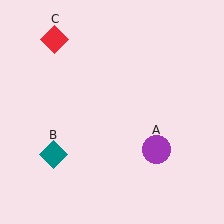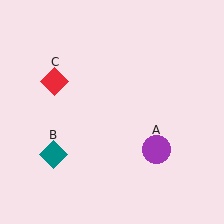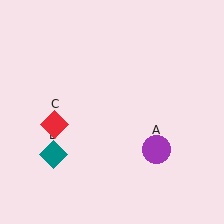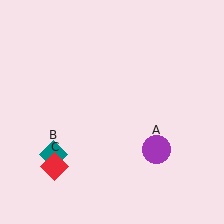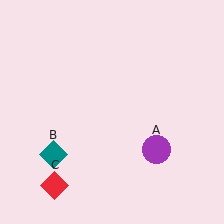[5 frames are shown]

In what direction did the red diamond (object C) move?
The red diamond (object C) moved down.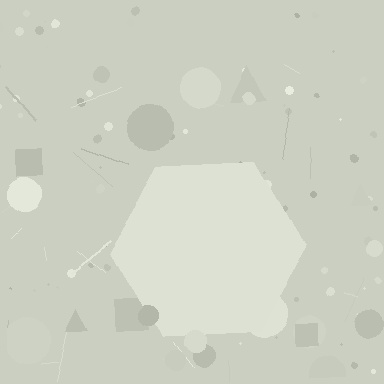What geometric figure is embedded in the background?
A hexagon is embedded in the background.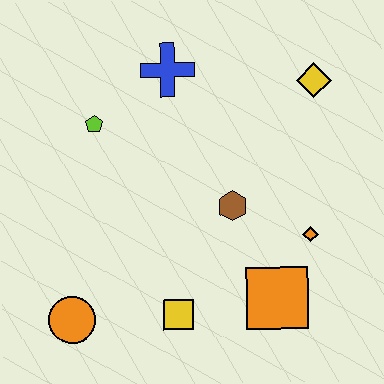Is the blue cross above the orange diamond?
Yes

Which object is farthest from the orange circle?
The yellow diamond is farthest from the orange circle.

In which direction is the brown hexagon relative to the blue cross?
The brown hexagon is below the blue cross.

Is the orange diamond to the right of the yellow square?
Yes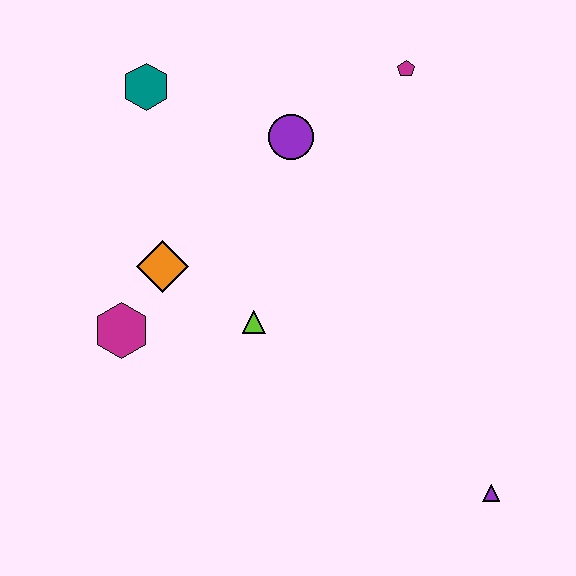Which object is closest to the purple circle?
The magenta pentagon is closest to the purple circle.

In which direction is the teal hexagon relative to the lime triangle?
The teal hexagon is above the lime triangle.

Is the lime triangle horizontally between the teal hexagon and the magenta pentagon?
Yes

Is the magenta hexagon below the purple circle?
Yes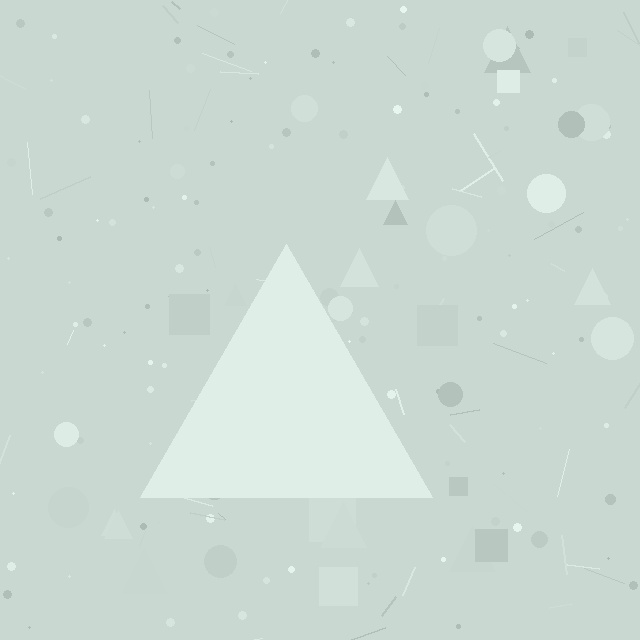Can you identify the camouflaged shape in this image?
The camouflaged shape is a triangle.